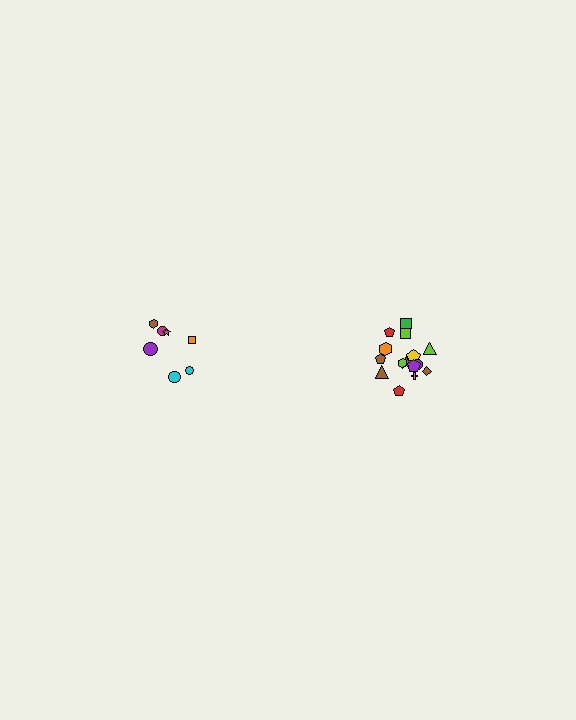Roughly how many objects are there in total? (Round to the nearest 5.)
Roughly 20 objects in total.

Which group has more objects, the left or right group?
The right group.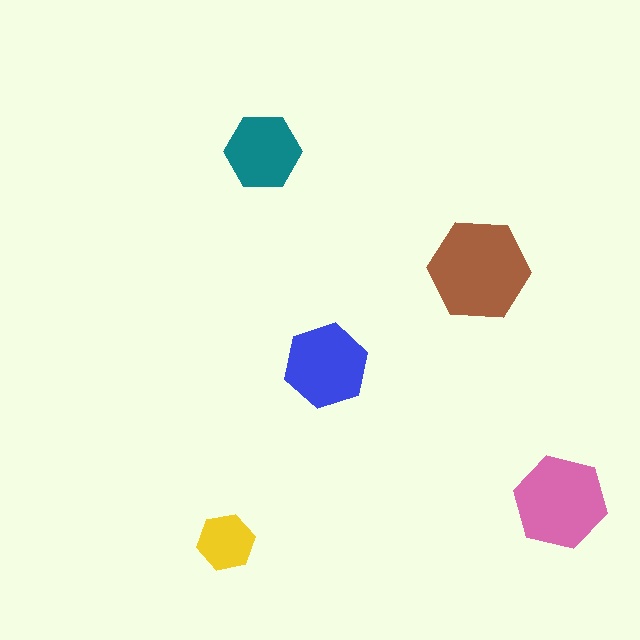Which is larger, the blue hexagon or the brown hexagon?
The brown one.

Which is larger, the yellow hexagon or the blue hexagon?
The blue one.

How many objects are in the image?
There are 5 objects in the image.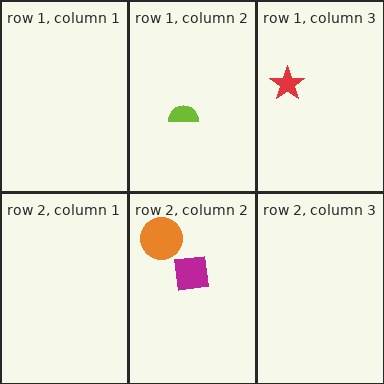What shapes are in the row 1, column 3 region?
The red star.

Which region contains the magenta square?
The row 2, column 2 region.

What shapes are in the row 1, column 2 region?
The lime semicircle.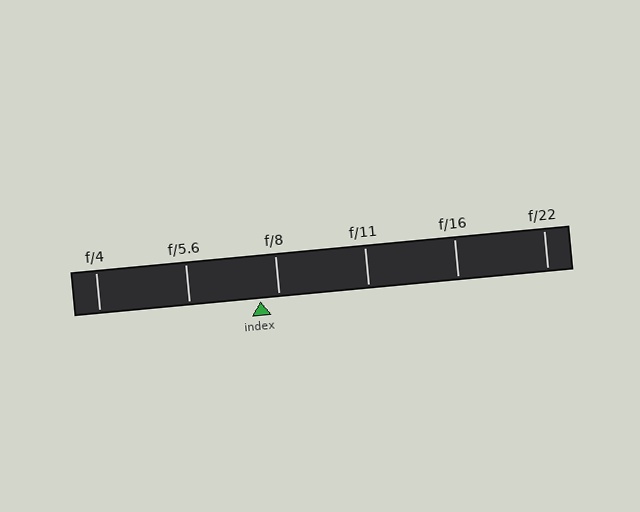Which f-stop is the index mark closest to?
The index mark is closest to f/8.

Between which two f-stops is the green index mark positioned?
The index mark is between f/5.6 and f/8.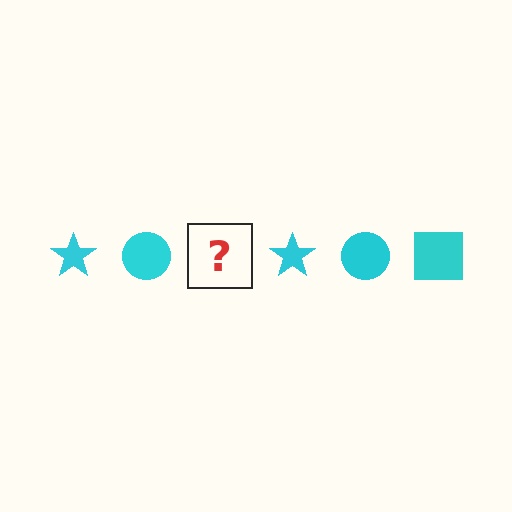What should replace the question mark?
The question mark should be replaced with a cyan square.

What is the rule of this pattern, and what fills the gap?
The rule is that the pattern cycles through star, circle, square shapes in cyan. The gap should be filled with a cyan square.